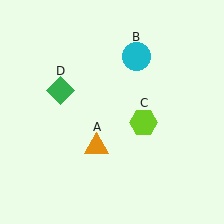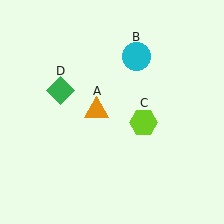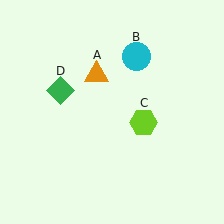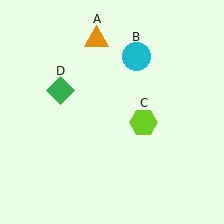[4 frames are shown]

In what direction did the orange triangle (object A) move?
The orange triangle (object A) moved up.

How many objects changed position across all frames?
1 object changed position: orange triangle (object A).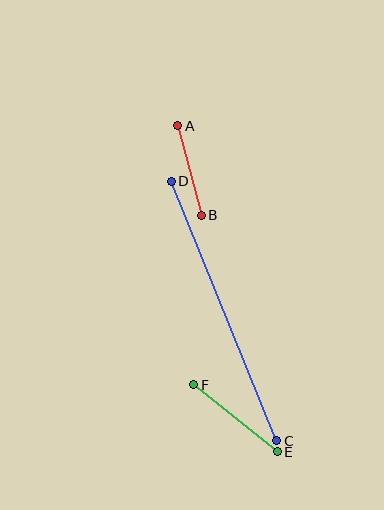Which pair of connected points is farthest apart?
Points C and D are farthest apart.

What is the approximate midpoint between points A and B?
The midpoint is at approximately (190, 171) pixels.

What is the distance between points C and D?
The distance is approximately 280 pixels.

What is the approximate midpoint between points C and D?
The midpoint is at approximately (224, 311) pixels.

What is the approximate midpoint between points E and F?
The midpoint is at approximately (235, 418) pixels.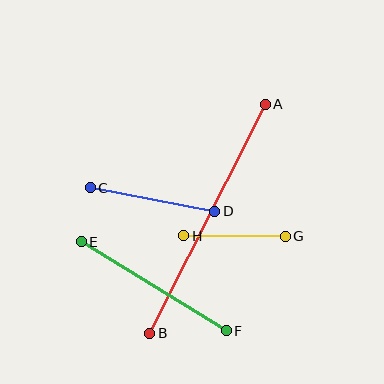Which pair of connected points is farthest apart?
Points A and B are farthest apart.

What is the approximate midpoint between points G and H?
The midpoint is at approximately (235, 236) pixels.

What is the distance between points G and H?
The distance is approximately 101 pixels.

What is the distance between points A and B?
The distance is approximately 257 pixels.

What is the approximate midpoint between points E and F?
The midpoint is at approximately (154, 286) pixels.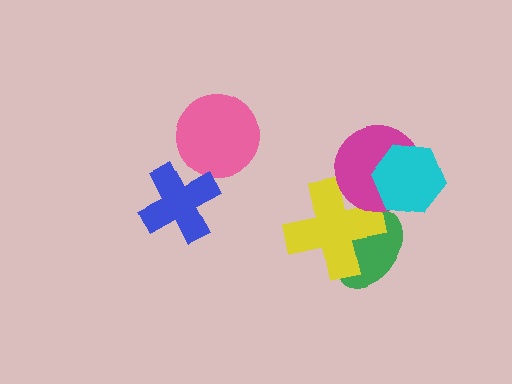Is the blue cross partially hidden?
No, no other shape covers it.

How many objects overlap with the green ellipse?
1 object overlaps with the green ellipse.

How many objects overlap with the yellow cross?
2 objects overlap with the yellow cross.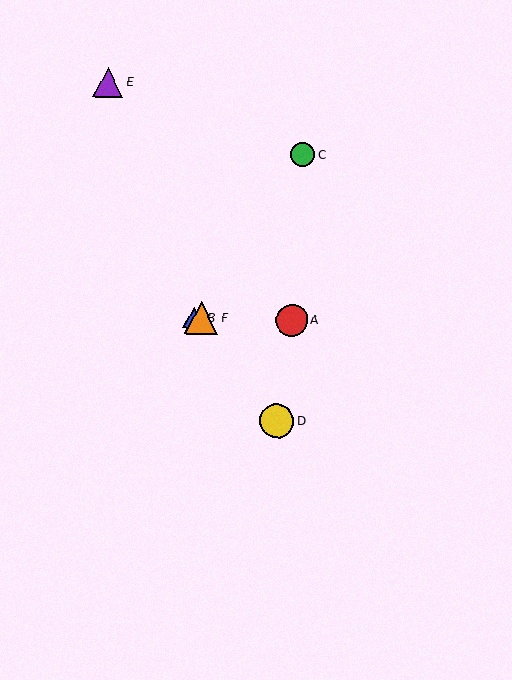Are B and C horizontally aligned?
No, B is at y≈318 and C is at y≈155.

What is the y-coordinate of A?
Object A is at y≈320.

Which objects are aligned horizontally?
Objects A, B, F are aligned horizontally.